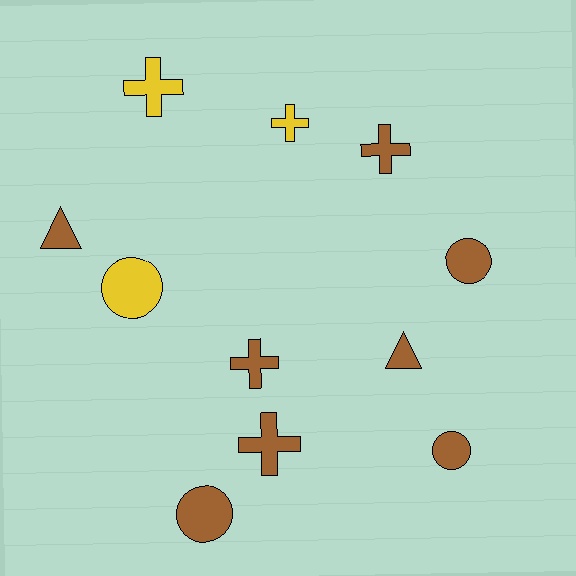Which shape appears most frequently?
Cross, with 5 objects.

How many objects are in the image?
There are 11 objects.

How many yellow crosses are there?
There are 2 yellow crosses.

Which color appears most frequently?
Brown, with 8 objects.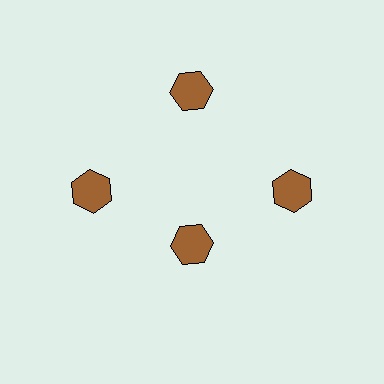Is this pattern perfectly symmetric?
No. The 4 brown hexagons are arranged in a ring, but one element near the 6 o'clock position is pulled inward toward the center, breaking the 4-fold rotational symmetry.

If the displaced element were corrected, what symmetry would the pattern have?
It would have 4-fold rotational symmetry — the pattern would map onto itself every 90 degrees.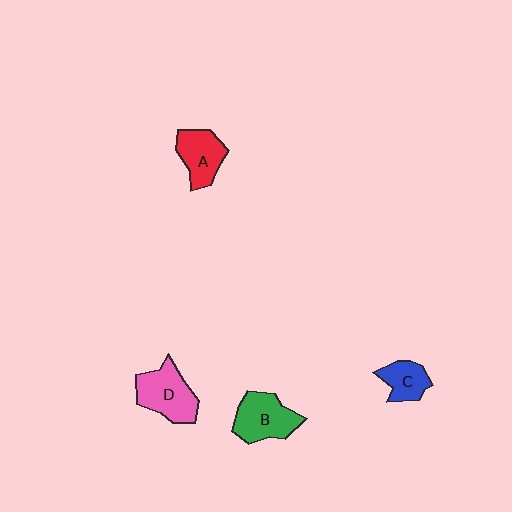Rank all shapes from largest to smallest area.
From largest to smallest: D (pink), B (green), A (red), C (blue).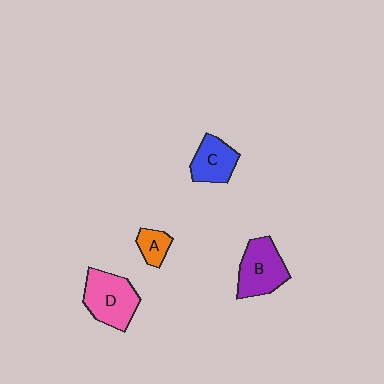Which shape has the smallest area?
Shape A (orange).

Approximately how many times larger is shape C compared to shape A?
Approximately 1.7 times.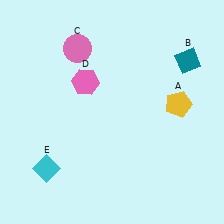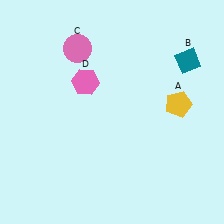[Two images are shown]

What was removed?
The cyan diamond (E) was removed in Image 2.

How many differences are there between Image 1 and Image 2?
There is 1 difference between the two images.